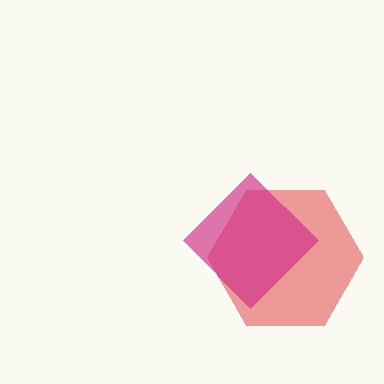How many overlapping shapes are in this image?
There are 2 overlapping shapes in the image.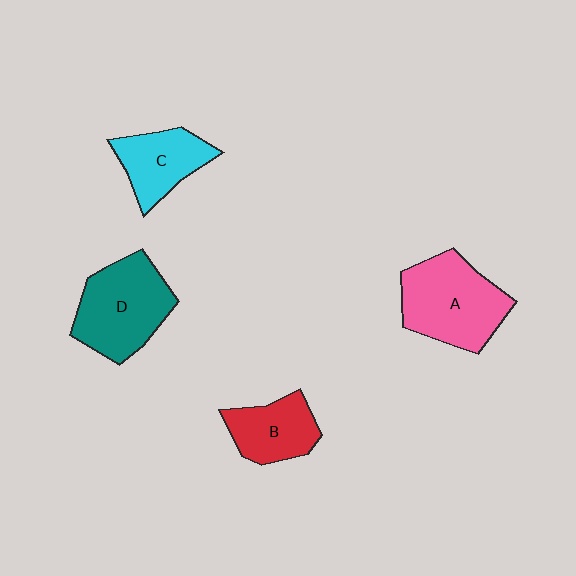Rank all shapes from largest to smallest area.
From largest to smallest: A (pink), D (teal), C (cyan), B (red).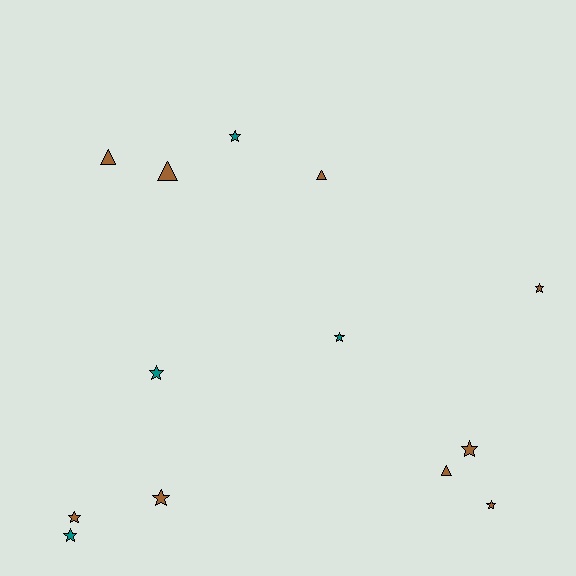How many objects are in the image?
There are 13 objects.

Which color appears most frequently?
Brown, with 9 objects.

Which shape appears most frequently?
Star, with 9 objects.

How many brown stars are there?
There are 5 brown stars.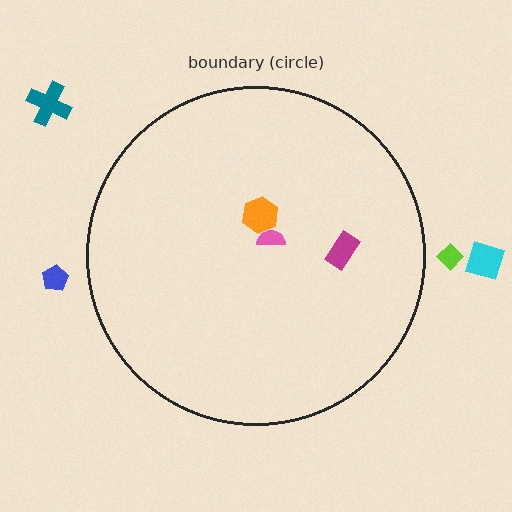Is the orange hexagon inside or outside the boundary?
Inside.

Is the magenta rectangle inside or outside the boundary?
Inside.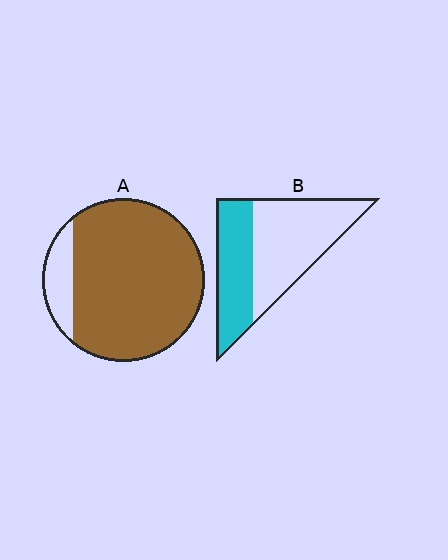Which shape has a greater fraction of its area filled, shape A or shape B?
Shape A.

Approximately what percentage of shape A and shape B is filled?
A is approximately 85% and B is approximately 40%.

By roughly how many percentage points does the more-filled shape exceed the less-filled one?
By roughly 45 percentage points (A over B).